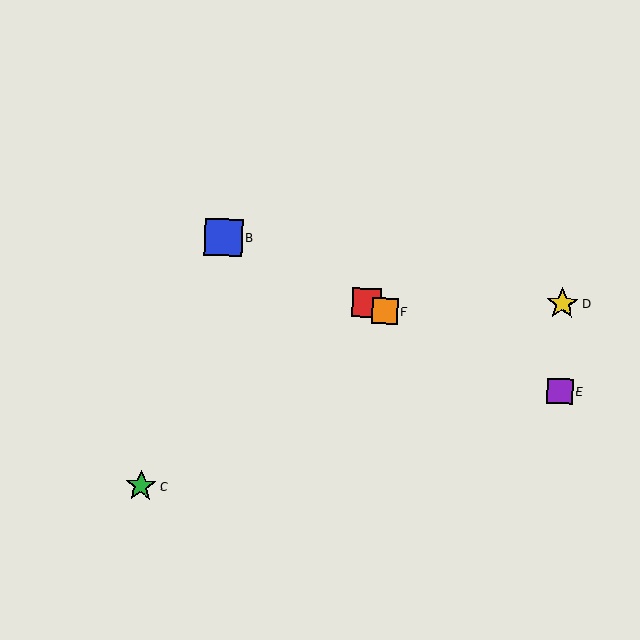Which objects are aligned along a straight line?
Objects A, B, E, F are aligned along a straight line.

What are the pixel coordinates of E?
Object E is at (560, 391).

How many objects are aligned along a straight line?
4 objects (A, B, E, F) are aligned along a straight line.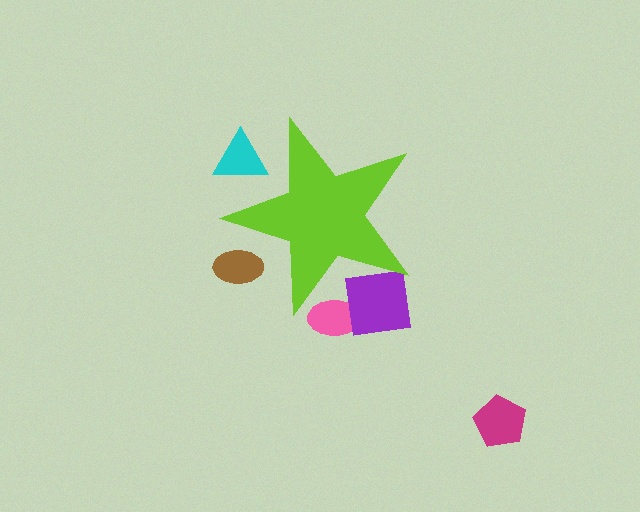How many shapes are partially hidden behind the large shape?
4 shapes are partially hidden.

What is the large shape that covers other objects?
A lime star.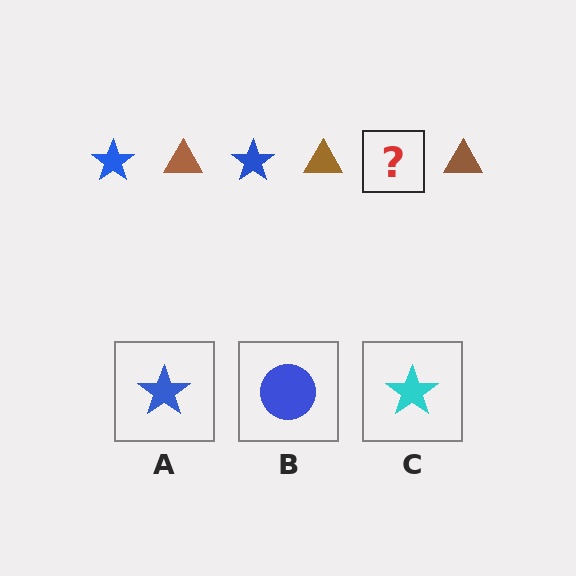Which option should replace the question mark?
Option A.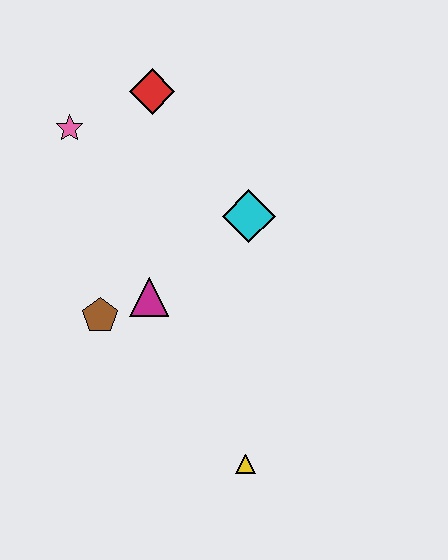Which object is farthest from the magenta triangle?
The red diamond is farthest from the magenta triangle.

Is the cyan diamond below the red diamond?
Yes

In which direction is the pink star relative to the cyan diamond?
The pink star is to the left of the cyan diamond.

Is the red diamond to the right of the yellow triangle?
No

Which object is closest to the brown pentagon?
The magenta triangle is closest to the brown pentagon.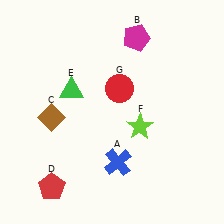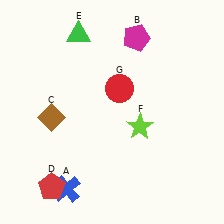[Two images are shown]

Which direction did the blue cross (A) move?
The blue cross (A) moved left.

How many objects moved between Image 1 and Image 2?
2 objects moved between the two images.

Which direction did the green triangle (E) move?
The green triangle (E) moved up.